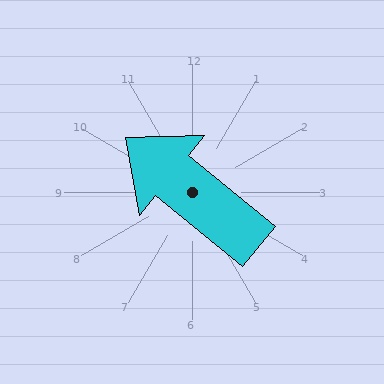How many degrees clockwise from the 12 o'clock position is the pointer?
Approximately 309 degrees.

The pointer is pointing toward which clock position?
Roughly 10 o'clock.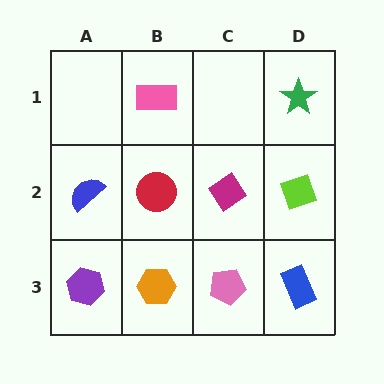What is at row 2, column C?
A magenta diamond.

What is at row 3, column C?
A pink pentagon.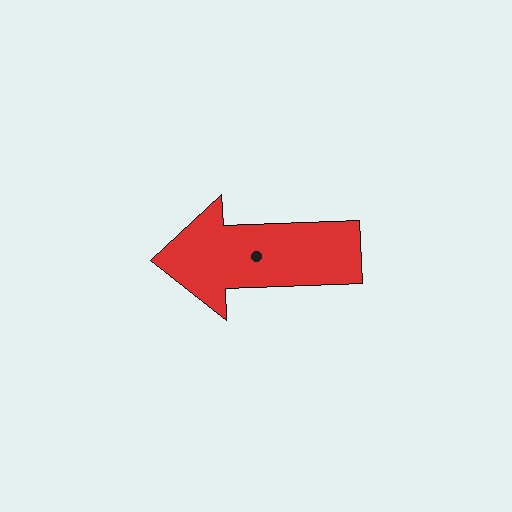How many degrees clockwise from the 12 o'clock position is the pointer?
Approximately 268 degrees.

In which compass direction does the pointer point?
West.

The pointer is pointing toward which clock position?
Roughly 9 o'clock.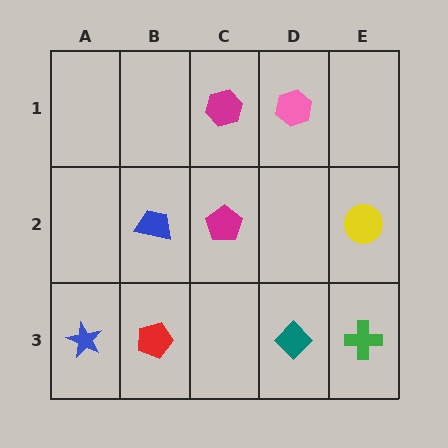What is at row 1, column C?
A magenta hexagon.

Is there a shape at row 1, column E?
No, that cell is empty.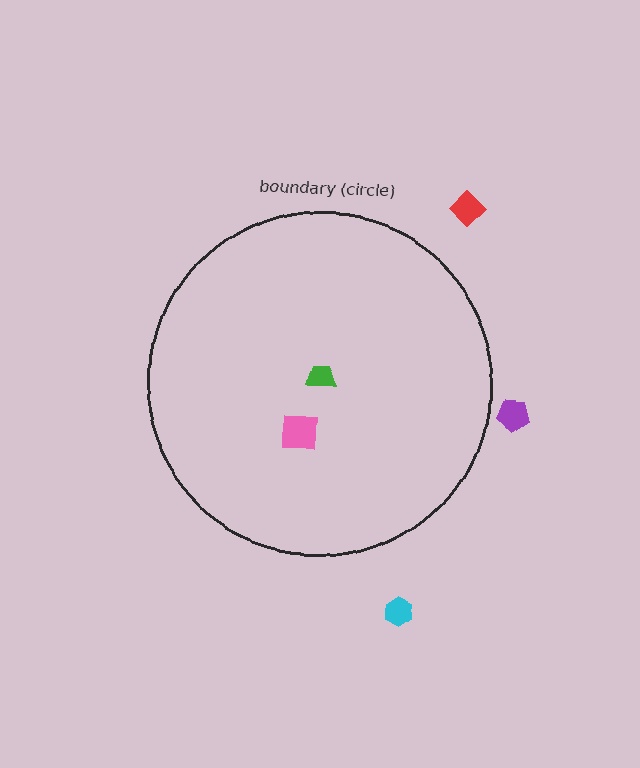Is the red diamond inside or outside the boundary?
Outside.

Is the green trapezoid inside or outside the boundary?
Inside.